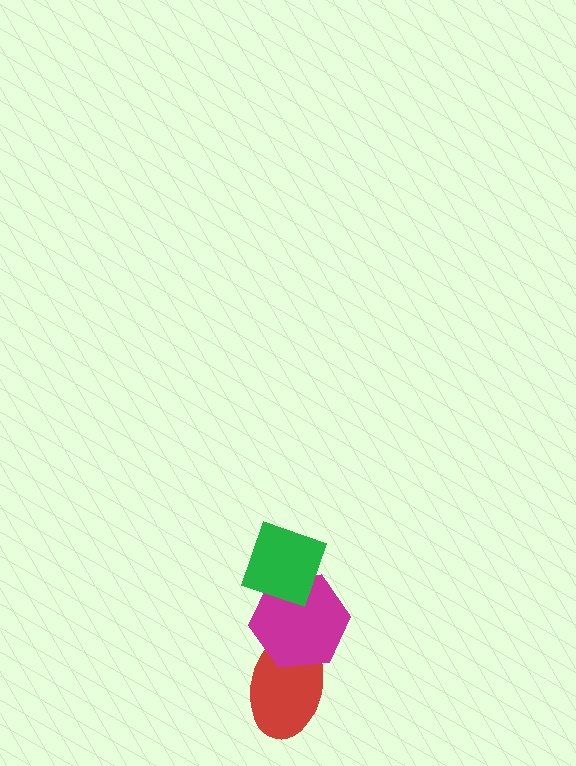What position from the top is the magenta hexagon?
The magenta hexagon is 2nd from the top.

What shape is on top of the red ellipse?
The magenta hexagon is on top of the red ellipse.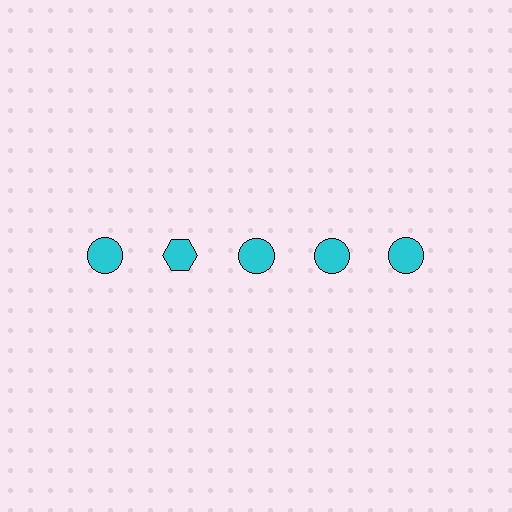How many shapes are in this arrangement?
There are 5 shapes arranged in a grid pattern.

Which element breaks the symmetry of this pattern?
The cyan hexagon in the top row, second from left column breaks the symmetry. All other shapes are cyan circles.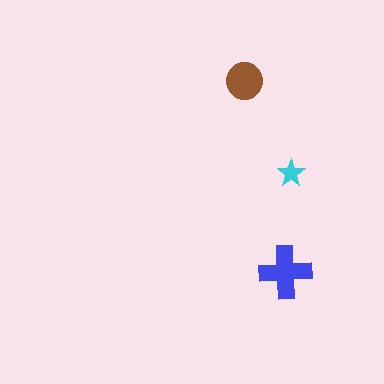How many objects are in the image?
There are 3 objects in the image.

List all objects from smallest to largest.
The cyan star, the brown circle, the blue cross.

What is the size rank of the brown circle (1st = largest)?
2nd.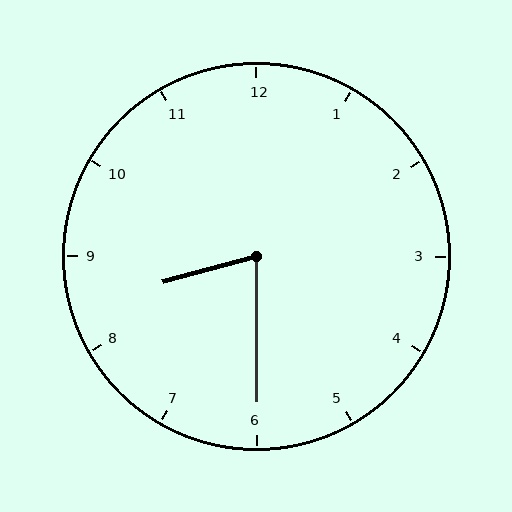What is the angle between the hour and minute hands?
Approximately 75 degrees.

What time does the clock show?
8:30.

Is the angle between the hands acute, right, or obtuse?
It is acute.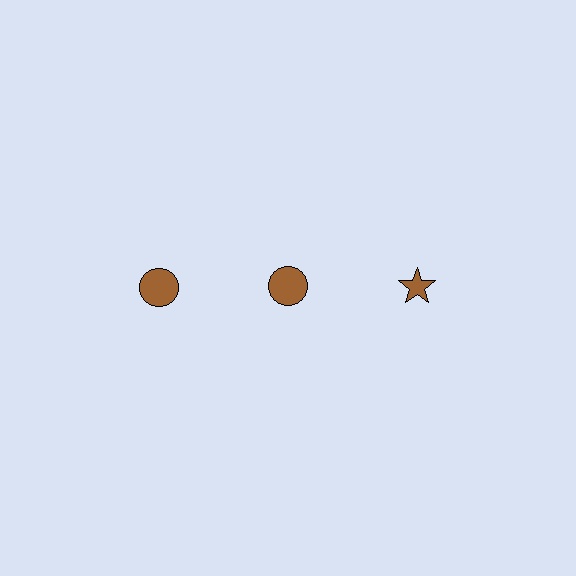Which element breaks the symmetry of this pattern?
The brown star in the top row, center column breaks the symmetry. All other shapes are brown circles.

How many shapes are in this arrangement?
There are 3 shapes arranged in a grid pattern.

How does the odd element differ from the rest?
It has a different shape: star instead of circle.